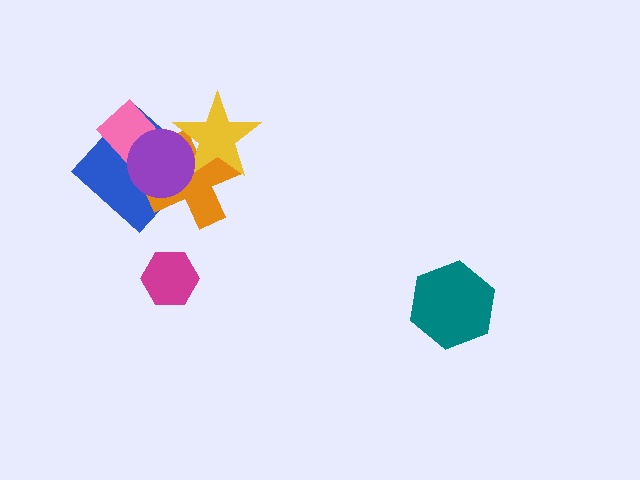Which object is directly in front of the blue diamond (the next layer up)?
The pink rectangle is directly in front of the blue diamond.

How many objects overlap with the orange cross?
4 objects overlap with the orange cross.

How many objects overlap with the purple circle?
4 objects overlap with the purple circle.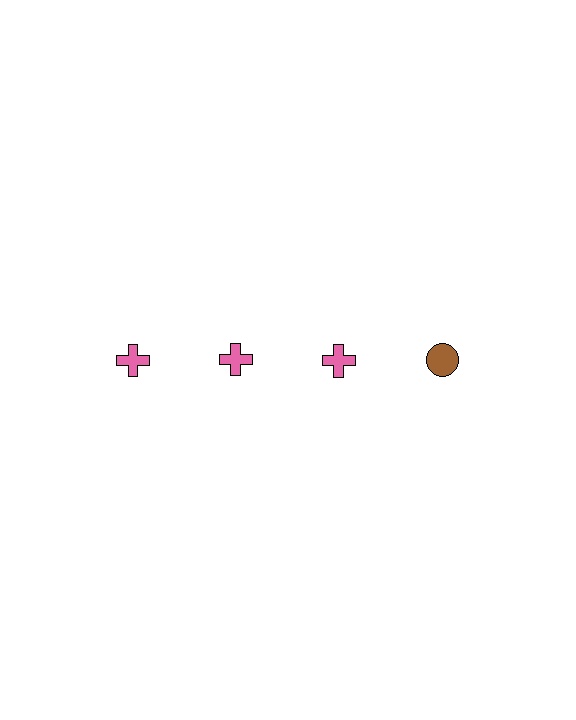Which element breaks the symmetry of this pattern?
The brown circle in the top row, second from right column breaks the symmetry. All other shapes are pink crosses.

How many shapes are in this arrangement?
There are 4 shapes arranged in a grid pattern.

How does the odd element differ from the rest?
It differs in both color (brown instead of pink) and shape (circle instead of cross).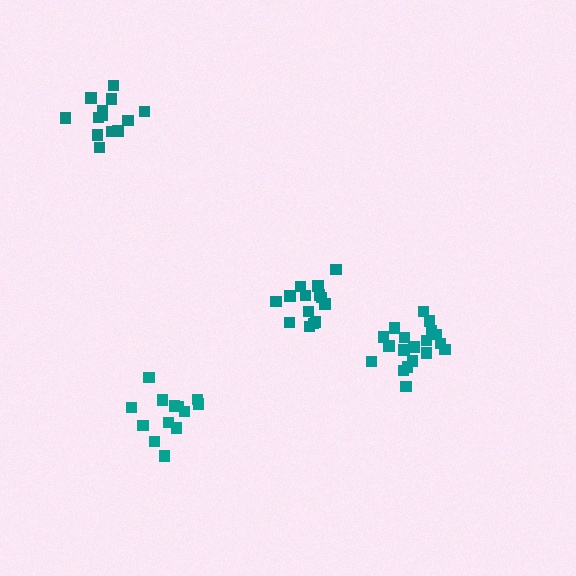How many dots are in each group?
Group 1: 14 dots, Group 2: 19 dots, Group 3: 13 dots, Group 4: 13 dots (59 total).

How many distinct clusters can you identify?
There are 4 distinct clusters.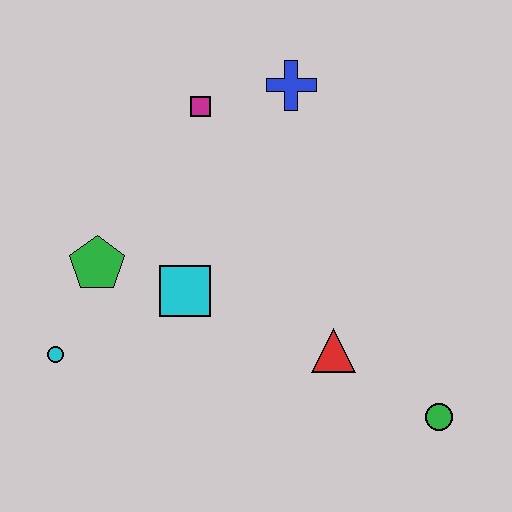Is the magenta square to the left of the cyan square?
No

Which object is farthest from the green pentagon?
The green circle is farthest from the green pentagon.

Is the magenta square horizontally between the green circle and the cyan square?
Yes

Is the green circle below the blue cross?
Yes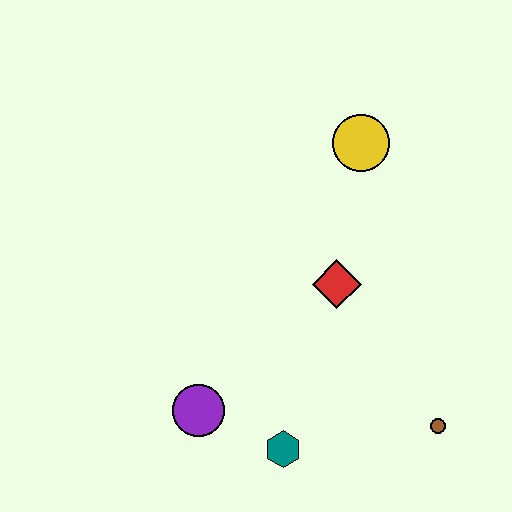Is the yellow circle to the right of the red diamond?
Yes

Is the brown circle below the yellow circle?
Yes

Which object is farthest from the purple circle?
The yellow circle is farthest from the purple circle.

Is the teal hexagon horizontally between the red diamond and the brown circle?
No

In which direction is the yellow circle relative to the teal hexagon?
The yellow circle is above the teal hexagon.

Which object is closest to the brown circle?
The teal hexagon is closest to the brown circle.